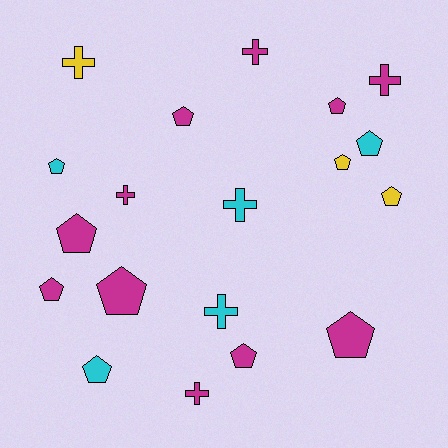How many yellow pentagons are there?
There are 2 yellow pentagons.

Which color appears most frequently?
Magenta, with 11 objects.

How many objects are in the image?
There are 19 objects.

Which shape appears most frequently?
Pentagon, with 12 objects.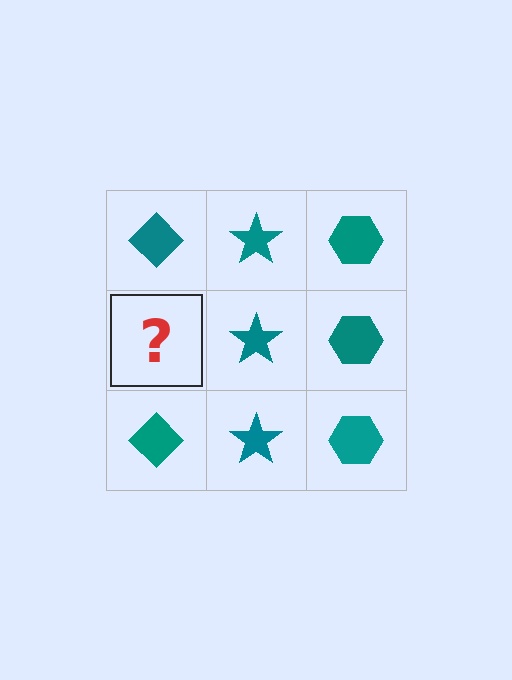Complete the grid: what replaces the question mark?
The question mark should be replaced with a teal diamond.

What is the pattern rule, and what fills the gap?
The rule is that each column has a consistent shape. The gap should be filled with a teal diamond.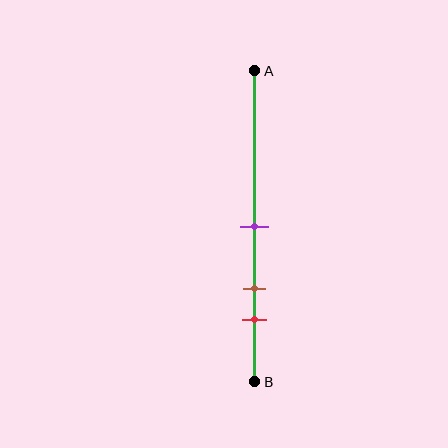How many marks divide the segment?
There are 3 marks dividing the segment.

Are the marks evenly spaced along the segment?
Yes, the marks are approximately evenly spaced.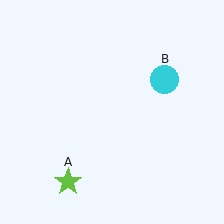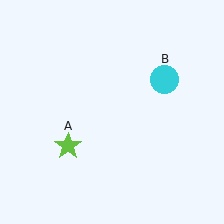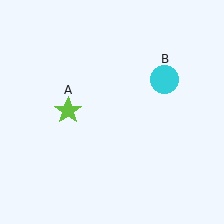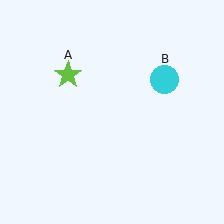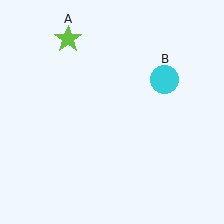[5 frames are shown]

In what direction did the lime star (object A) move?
The lime star (object A) moved up.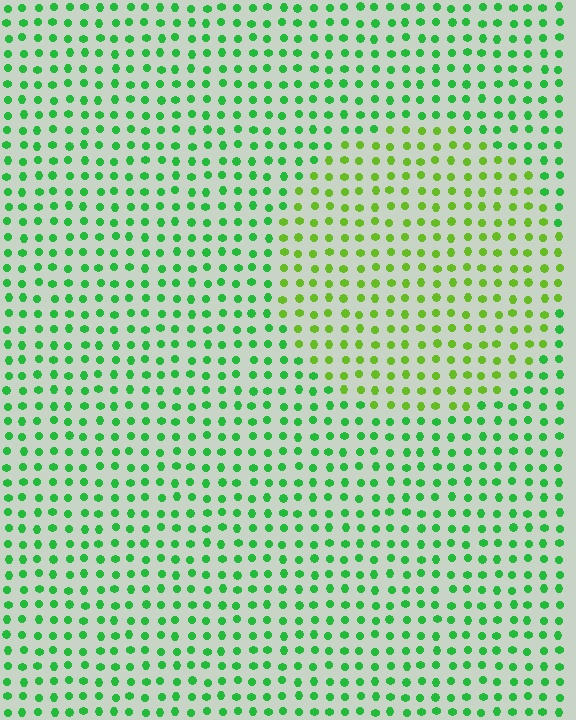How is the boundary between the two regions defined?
The boundary is defined purely by a slight shift in hue (about 35 degrees). Spacing, size, and orientation are identical on both sides.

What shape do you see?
I see a circle.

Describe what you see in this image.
The image is filled with small green elements in a uniform arrangement. A circle-shaped region is visible where the elements are tinted to a slightly different hue, forming a subtle color boundary.